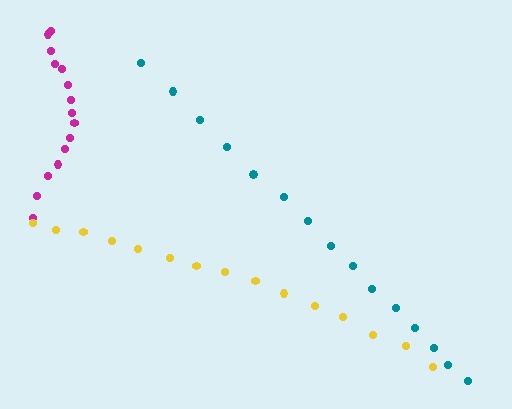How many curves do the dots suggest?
There are 3 distinct paths.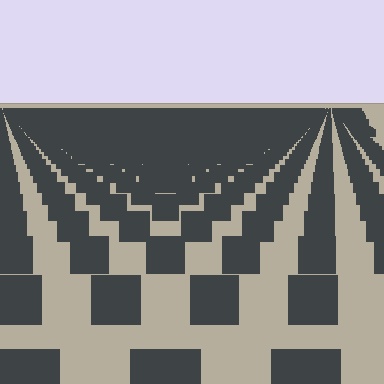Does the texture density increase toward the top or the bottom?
Density increases toward the top.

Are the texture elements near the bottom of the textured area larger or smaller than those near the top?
Larger. Near the bottom, elements are closer to the viewer and appear at a bigger on-screen size.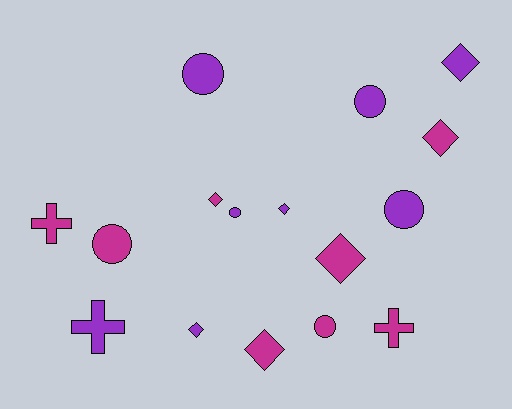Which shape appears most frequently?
Diamond, with 7 objects.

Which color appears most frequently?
Magenta, with 8 objects.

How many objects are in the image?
There are 16 objects.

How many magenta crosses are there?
There are 2 magenta crosses.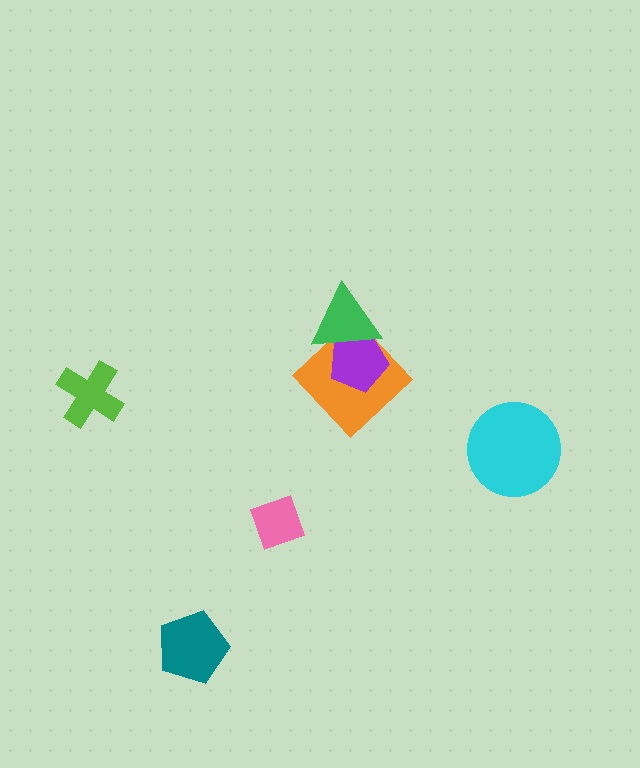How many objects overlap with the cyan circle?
0 objects overlap with the cyan circle.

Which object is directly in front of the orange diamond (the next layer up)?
The purple pentagon is directly in front of the orange diamond.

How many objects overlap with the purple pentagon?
2 objects overlap with the purple pentagon.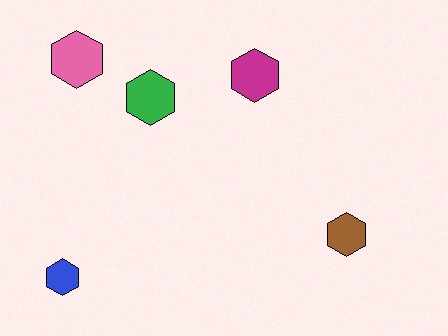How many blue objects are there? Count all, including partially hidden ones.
There is 1 blue object.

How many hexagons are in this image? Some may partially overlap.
There are 5 hexagons.